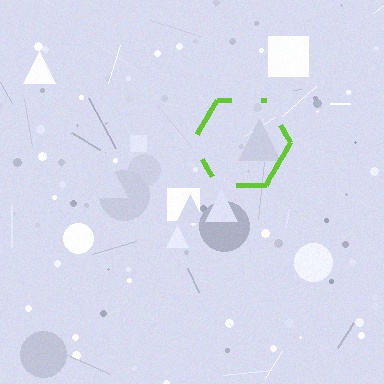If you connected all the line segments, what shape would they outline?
They would outline a hexagon.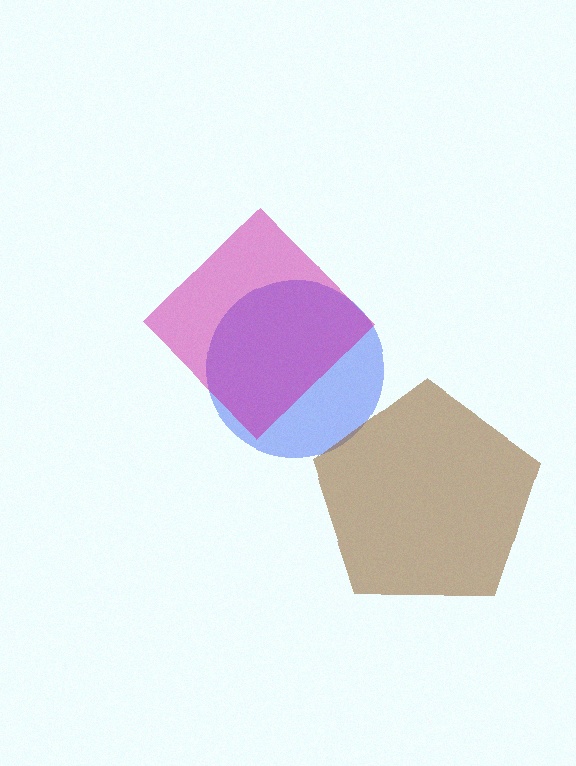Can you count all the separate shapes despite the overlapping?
Yes, there are 3 separate shapes.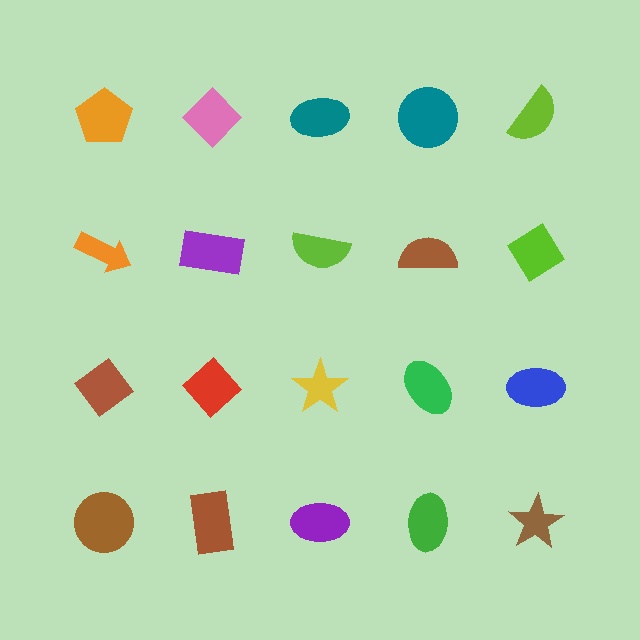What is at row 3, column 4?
A green ellipse.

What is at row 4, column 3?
A purple ellipse.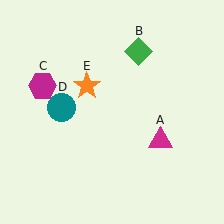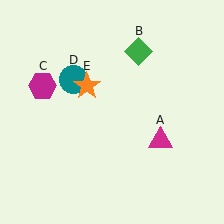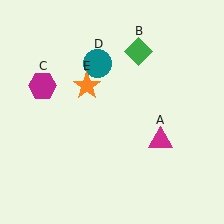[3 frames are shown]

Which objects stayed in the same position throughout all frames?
Magenta triangle (object A) and green diamond (object B) and magenta hexagon (object C) and orange star (object E) remained stationary.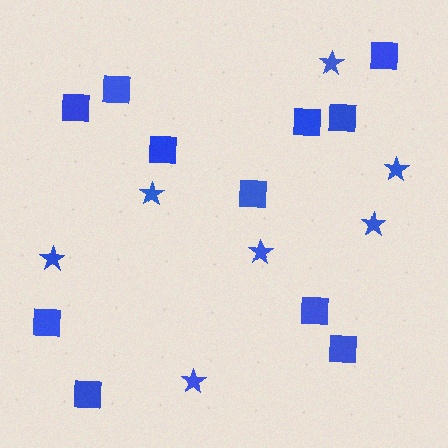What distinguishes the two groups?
There are 2 groups: one group of stars (7) and one group of squares (11).